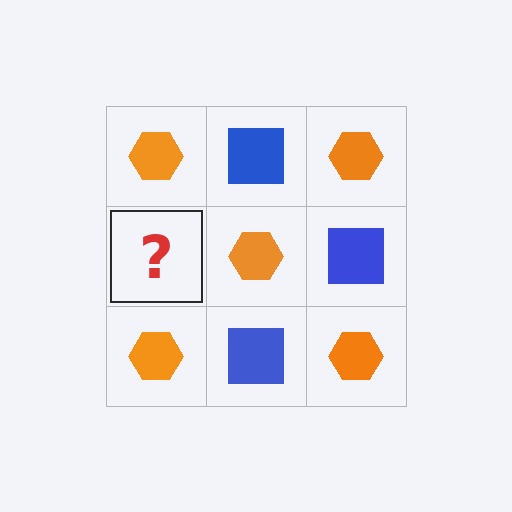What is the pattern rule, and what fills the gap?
The rule is that it alternates orange hexagon and blue square in a checkerboard pattern. The gap should be filled with a blue square.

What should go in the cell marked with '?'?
The missing cell should contain a blue square.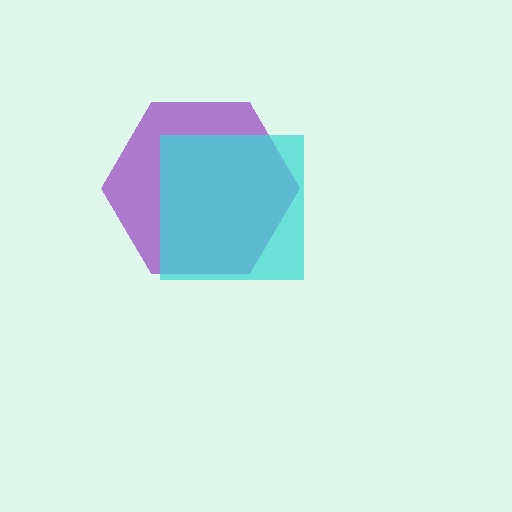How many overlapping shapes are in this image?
There are 2 overlapping shapes in the image.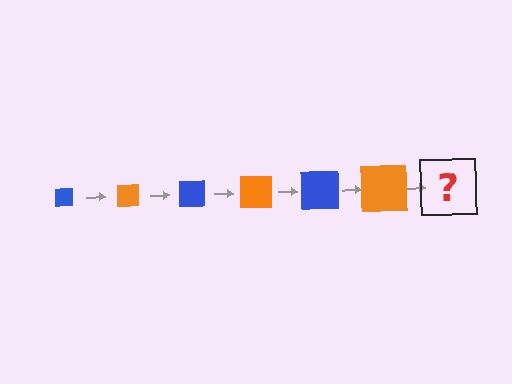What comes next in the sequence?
The next element should be a blue square, larger than the previous one.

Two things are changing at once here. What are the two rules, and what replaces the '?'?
The two rules are that the square grows larger each step and the color cycles through blue and orange. The '?' should be a blue square, larger than the previous one.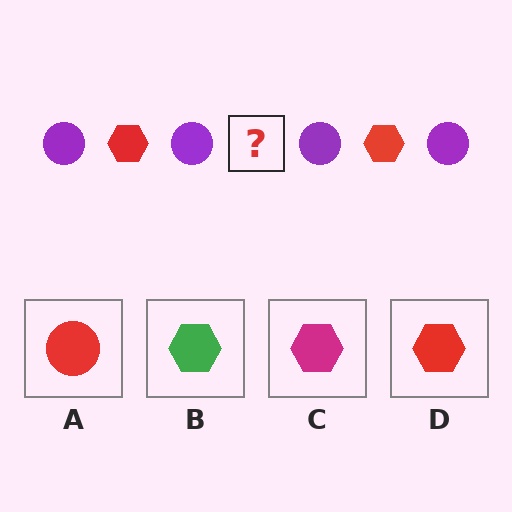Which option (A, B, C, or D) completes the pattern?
D.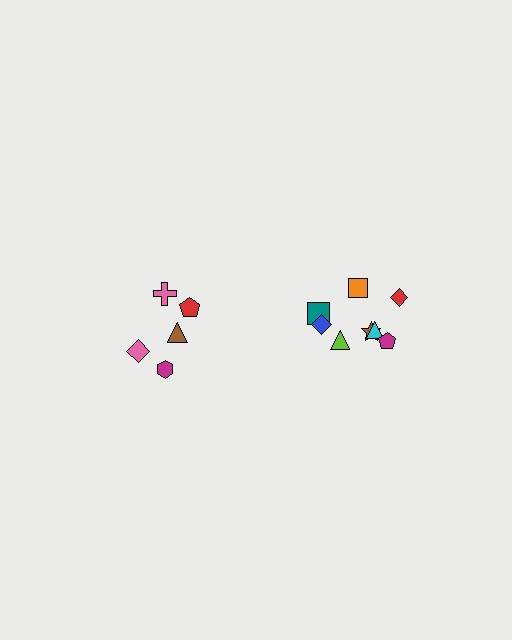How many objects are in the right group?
There are 8 objects.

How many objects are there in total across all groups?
There are 13 objects.